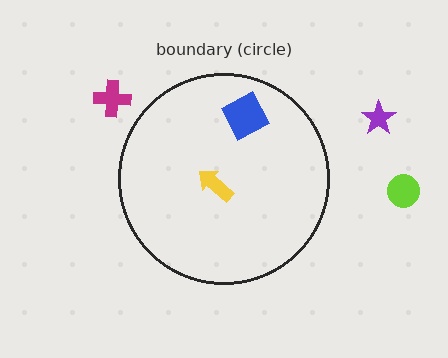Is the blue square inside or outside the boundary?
Inside.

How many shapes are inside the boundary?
2 inside, 3 outside.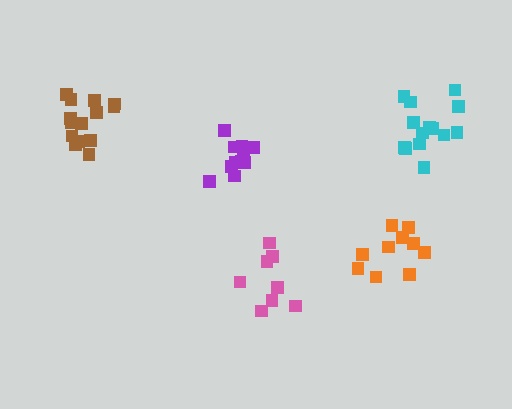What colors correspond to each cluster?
The clusters are colored: purple, pink, cyan, orange, brown.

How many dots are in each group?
Group 1: 12 dots, Group 2: 8 dots, Group 3: 14 dots, Group 4: 10 dots, Group 5: 14 dots (58 total).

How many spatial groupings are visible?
There are 5 spatial groupings.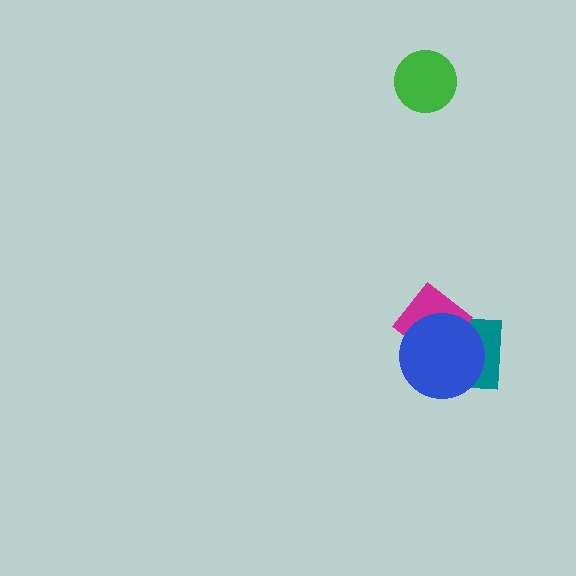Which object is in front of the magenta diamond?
The blue circle is in front of the magenta diamond.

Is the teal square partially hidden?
Yes, it is partially covered by another shape.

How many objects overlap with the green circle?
0 objects overlap with the green circle.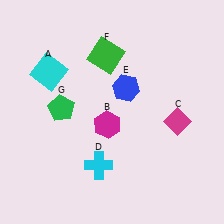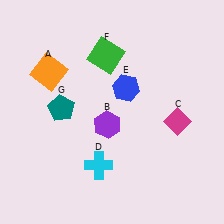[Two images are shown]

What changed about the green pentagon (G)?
In Image 1, G is green. In Image 2, it changed to teal.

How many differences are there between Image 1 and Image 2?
There are 3 differences between the two images.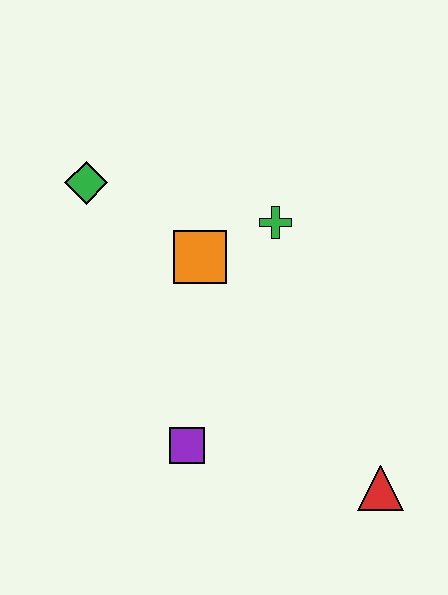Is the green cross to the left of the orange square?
No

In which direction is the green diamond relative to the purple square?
The green diamond is above the purple square.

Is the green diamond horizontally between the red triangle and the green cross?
No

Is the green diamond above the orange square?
Yes